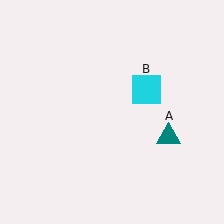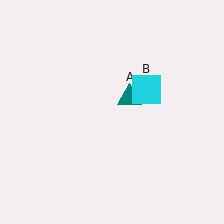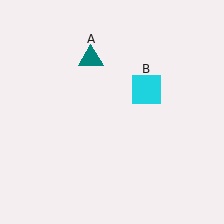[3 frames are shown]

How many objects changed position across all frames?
1 object changed position: teal triangle (object A).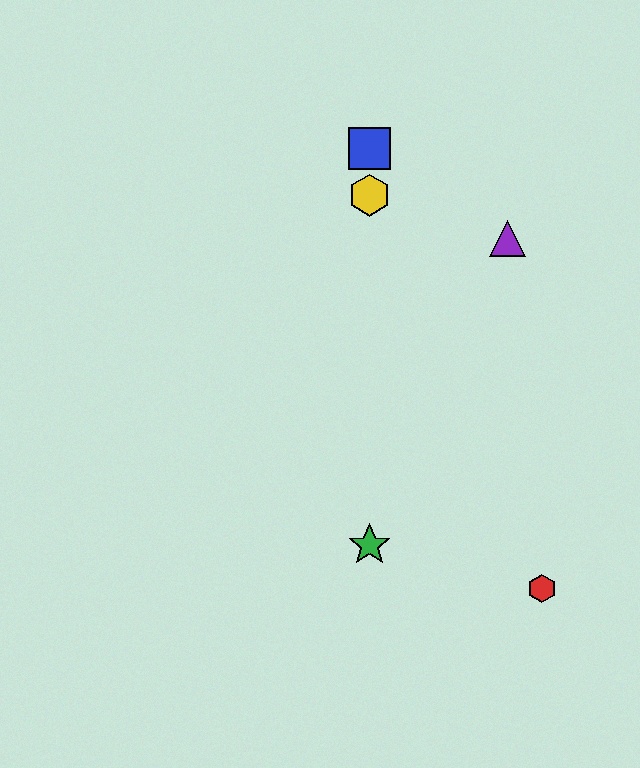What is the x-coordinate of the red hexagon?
The red hexagon is at x≈542.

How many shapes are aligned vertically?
3 shapes (the blue square, the green star, the yellow hexagon) are aligned vertically.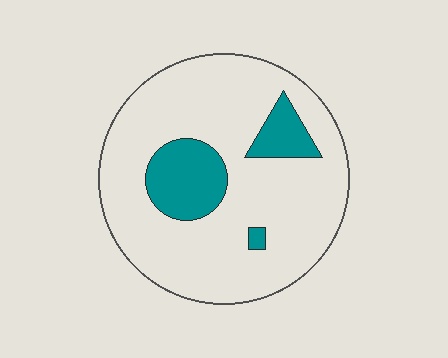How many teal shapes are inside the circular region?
3.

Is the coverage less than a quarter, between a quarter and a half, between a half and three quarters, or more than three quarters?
Less than a quarter.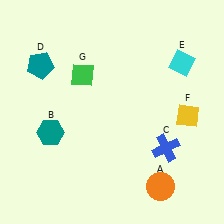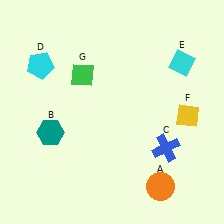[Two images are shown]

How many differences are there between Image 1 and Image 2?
There is 1 difference between the two images.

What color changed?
The pentagon (D) changed from teal in Image 1 to cyan in Image 2.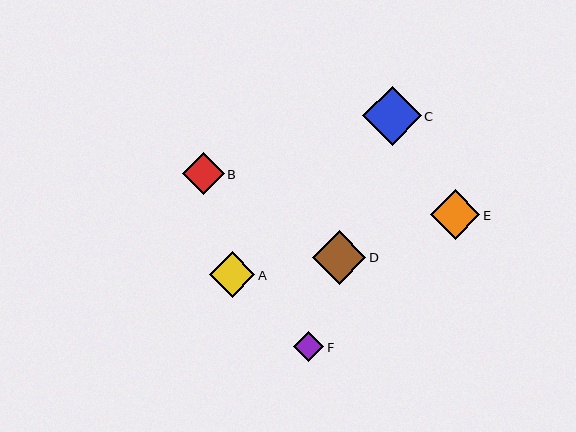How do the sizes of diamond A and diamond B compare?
Diamond A and diamond B are approximately the same size.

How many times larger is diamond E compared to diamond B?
Diamond E is approximately 1.2 times the size of diamond B.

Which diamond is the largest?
Diamond C is the largest with a size of approximately 59 pixels.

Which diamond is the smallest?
Diamond F is the smallest with a size of approximately 31 pixels.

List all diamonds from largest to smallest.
From largest to smallest: C, D, E, A, B, F.